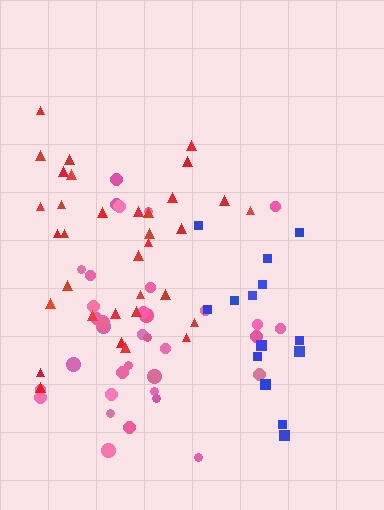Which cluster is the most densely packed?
Pink.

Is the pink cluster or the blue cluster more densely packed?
Pink.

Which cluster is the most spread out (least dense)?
Blue.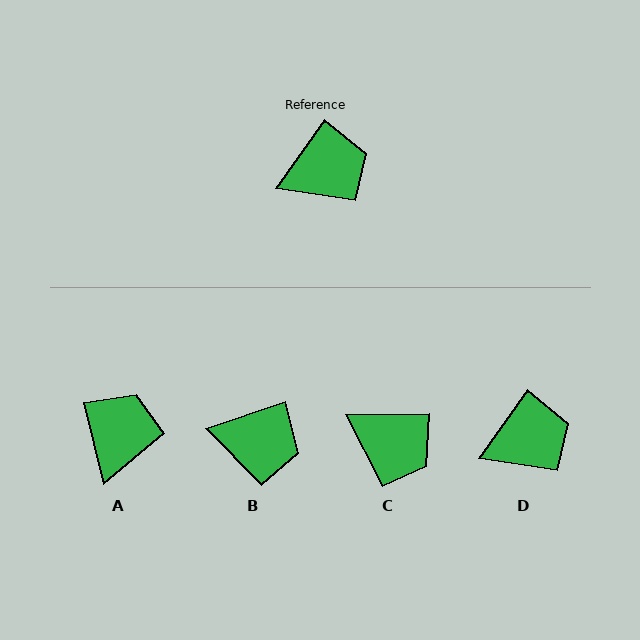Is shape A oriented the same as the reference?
No, it is off by about 49 degrees.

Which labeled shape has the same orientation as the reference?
D.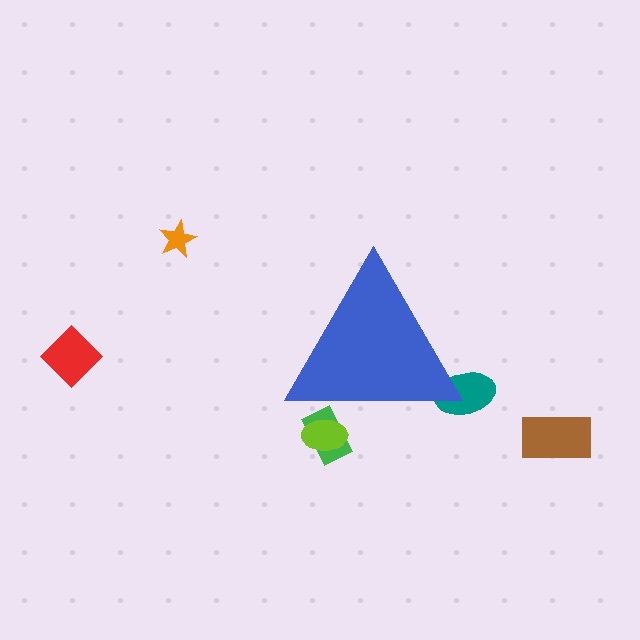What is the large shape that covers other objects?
A blue triangle.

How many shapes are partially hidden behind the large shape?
3 shapes are partially hidden.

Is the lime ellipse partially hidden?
Yes, the lime ellipse is partially hidden behind the blue triangle.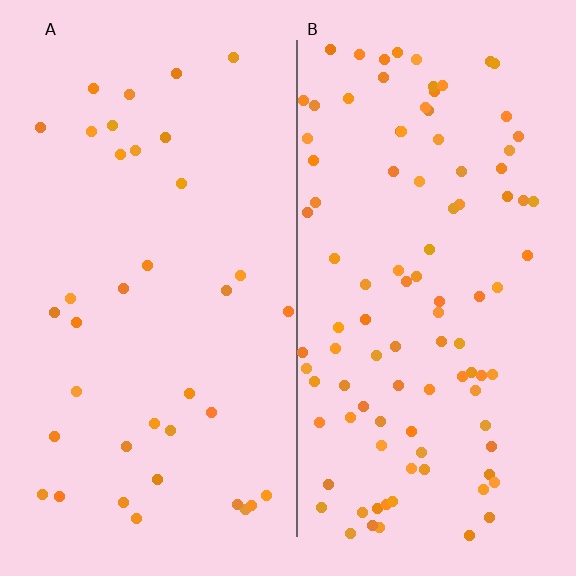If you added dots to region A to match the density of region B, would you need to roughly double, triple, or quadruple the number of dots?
Approximately triple.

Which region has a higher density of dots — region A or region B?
B (the right).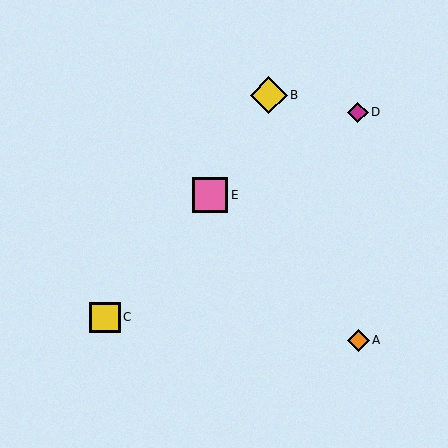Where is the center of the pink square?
The center of the pink square is at (210, 195).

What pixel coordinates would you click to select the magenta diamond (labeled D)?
Click at (358, 112) to select the magenta diamond D.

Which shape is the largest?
The yellow diamond (labeled B) is the largest.